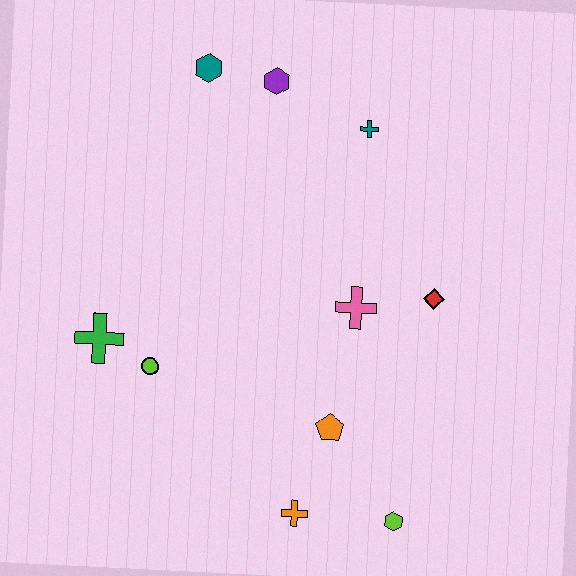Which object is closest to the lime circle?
The green cross is closest to the lime circle.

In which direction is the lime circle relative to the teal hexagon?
The lime circle is below the teal hexagon.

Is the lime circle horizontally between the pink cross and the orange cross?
No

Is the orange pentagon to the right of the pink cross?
No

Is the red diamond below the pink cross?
No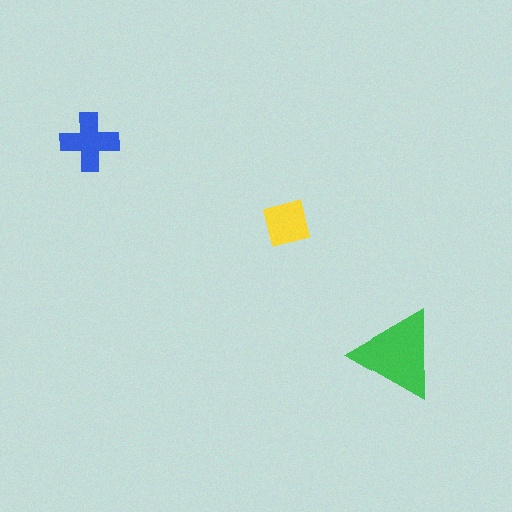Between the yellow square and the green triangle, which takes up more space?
The green triangle.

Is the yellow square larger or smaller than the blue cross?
Smaller.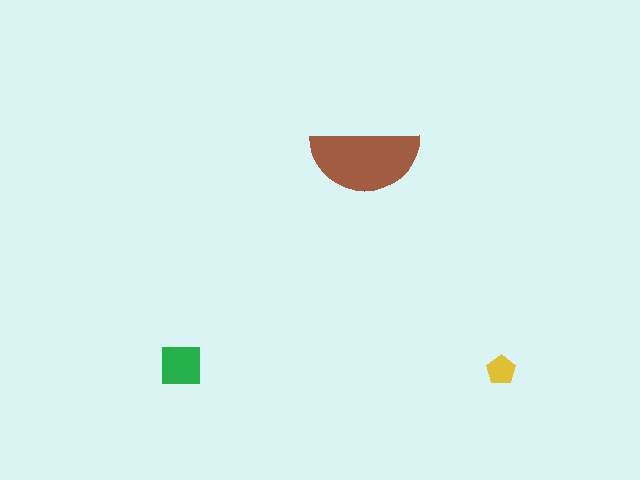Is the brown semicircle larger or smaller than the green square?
Larger.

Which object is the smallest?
The yellow pentagon.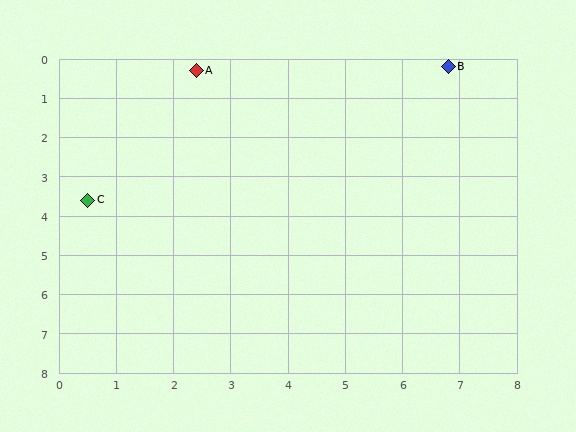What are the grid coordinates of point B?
Point B is at approximately (6.8, 0.2).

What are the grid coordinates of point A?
Point A is at approximately (2.4, 0.3).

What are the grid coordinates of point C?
Point C is at approximately (0.5, 3.6).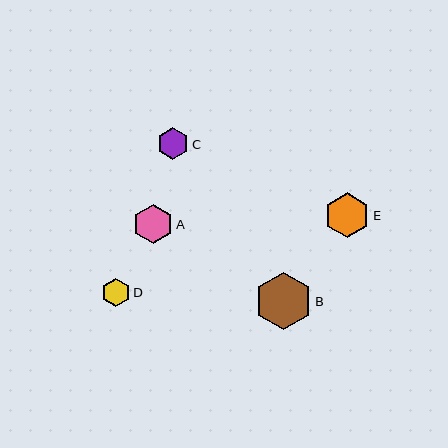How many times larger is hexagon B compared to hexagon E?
Hexagon B is approximately 1.3 times the size of hexagon E.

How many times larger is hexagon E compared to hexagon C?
Hexagon E is approximately 1.4 times the size of hexagon C.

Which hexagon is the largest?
Hexagon B is the largest with a size of approximately 57 pixels.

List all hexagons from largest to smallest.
From largest to smallest: B, E, A, C, D.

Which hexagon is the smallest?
Hexagon D is the smallest with a size of approximately 28 pixels.